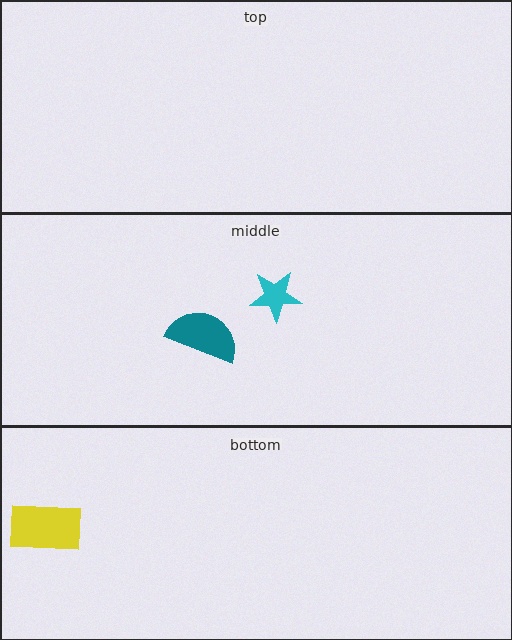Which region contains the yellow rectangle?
The bottom region.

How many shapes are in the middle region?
2.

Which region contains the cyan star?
The middle region.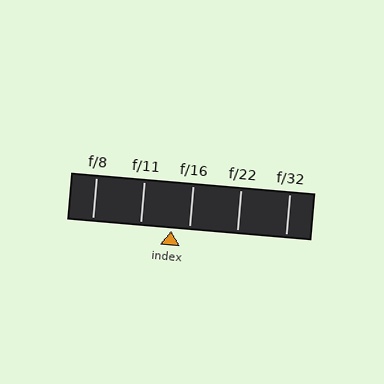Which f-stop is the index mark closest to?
The index mark is closest to f/16.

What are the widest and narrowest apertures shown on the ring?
The widest aperture shown is f/8 and the narrowest is f/32.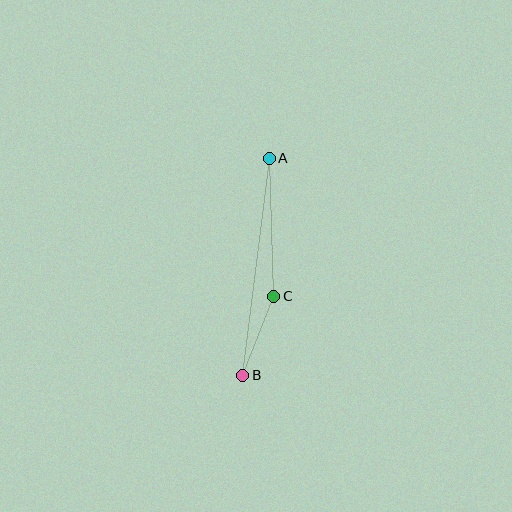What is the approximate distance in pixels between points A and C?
The distance between A and C is approximately 138 pixels.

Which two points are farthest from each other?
Points A and B are farthest from each other.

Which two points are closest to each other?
Points B and C are closest to each other.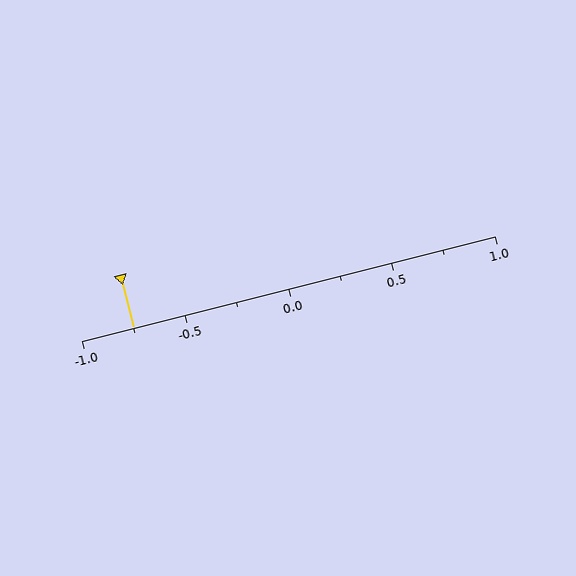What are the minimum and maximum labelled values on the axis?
The axis runs from -1.0 to 1.0.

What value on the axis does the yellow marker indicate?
The marker indicates approximately -0.75.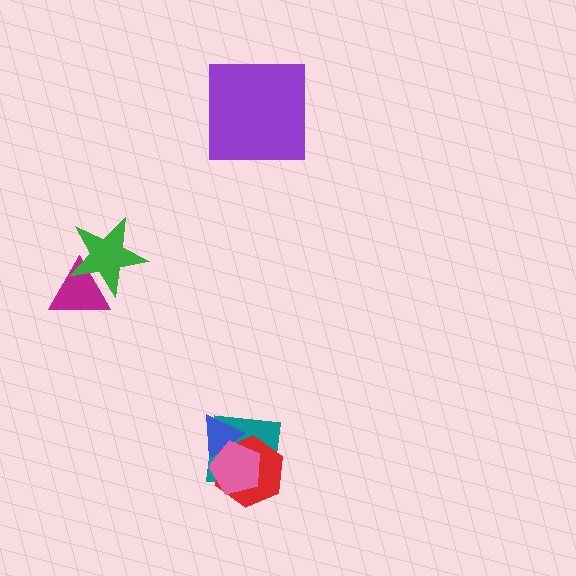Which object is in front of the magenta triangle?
The green star is in front of the magenta triangle.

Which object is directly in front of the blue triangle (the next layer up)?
The red hexagon is directly in front of the blue triangle.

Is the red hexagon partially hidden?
Yes, it is partially covered by another shape.